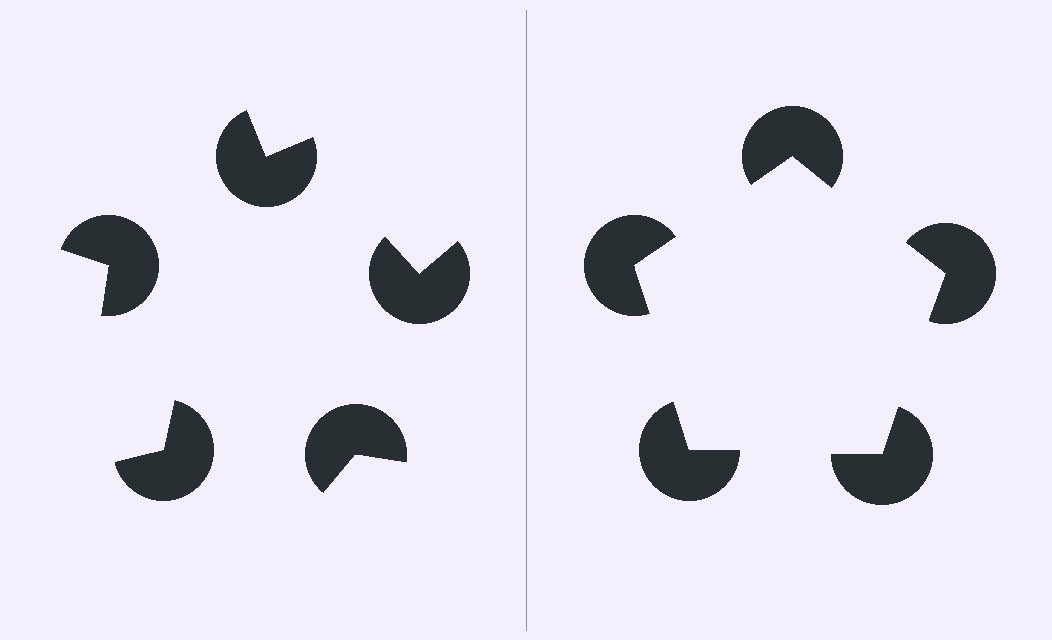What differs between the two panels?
The pac-man discs are positioned identically on both sides; only the wedge orientations differ. On the right they align to a pentagon; on the left they are misaligned.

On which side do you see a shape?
An illusory pentagon appears on the right side. On the left side the wedge cuts are rotated, so no coherent shape forms.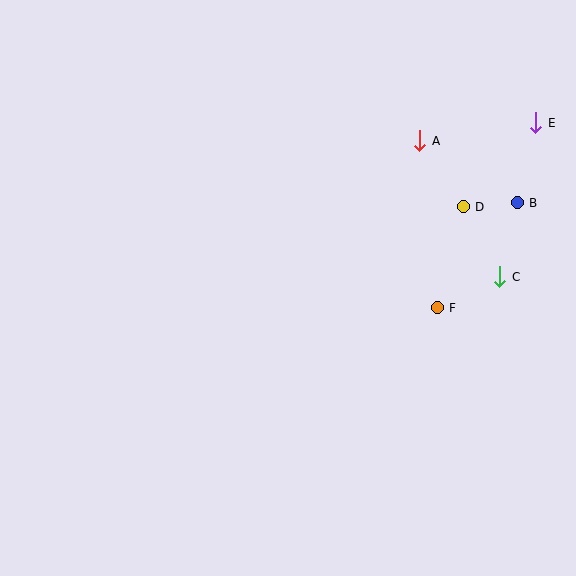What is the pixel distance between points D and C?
The distance between D and C is 79 pixels.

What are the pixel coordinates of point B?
Point B is at (517, 203).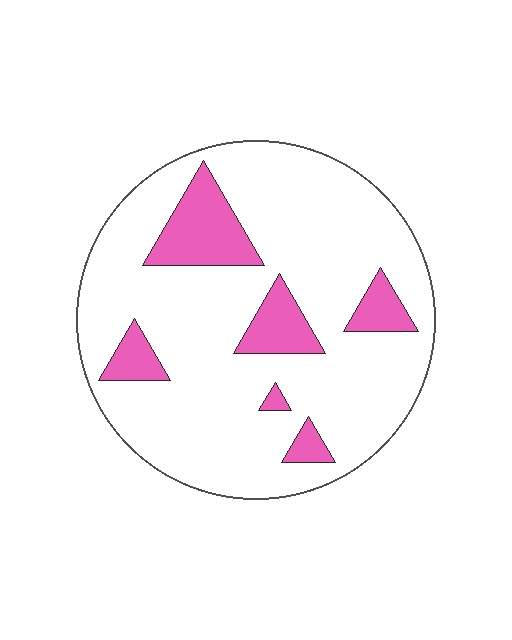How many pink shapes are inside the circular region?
6.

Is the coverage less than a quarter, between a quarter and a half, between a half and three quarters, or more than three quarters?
Less than a quarter.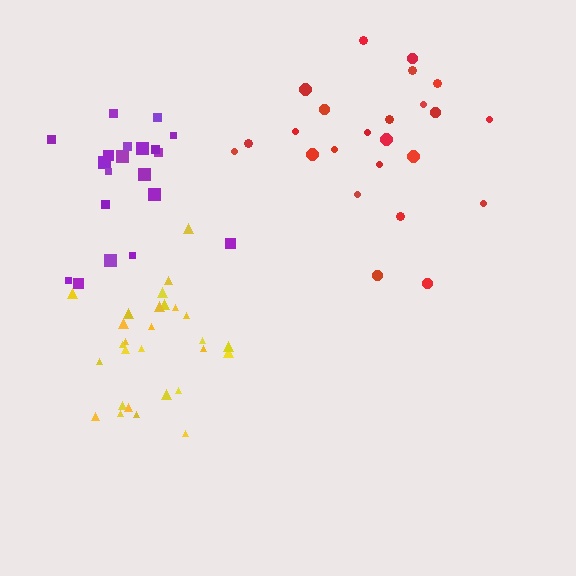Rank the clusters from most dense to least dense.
purple, yellow, red.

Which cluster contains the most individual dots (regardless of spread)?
Yellow (28).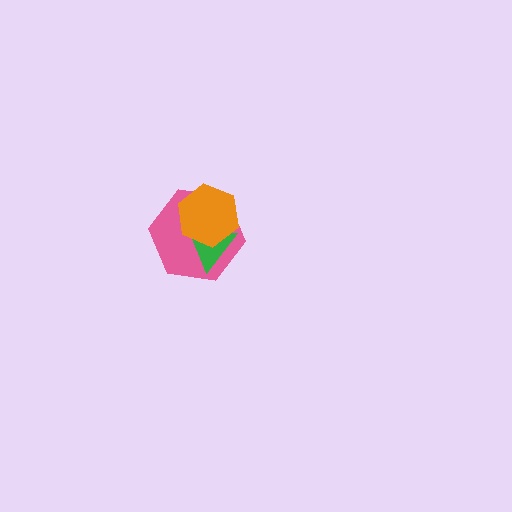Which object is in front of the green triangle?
The orange hexagon is in front of the green triangle.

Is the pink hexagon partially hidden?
Yes, it is partially covered by another shape.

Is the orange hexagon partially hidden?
No, no other shape covers it.